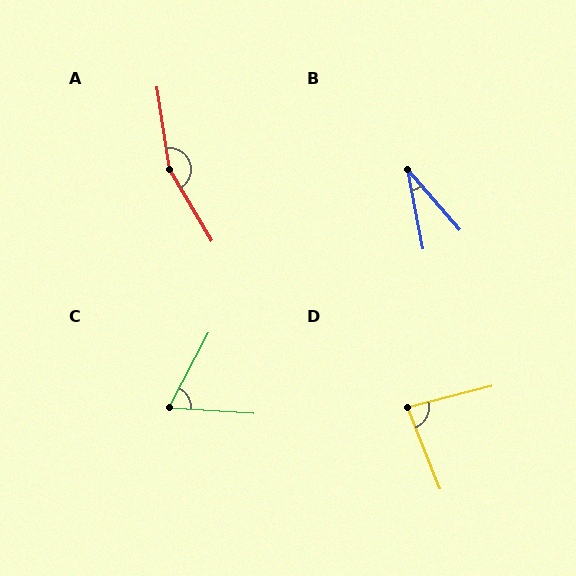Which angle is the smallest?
B, at approximately 30 degrees.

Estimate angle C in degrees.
Approximately 66 degrees.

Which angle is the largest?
A, at approximately 158 degrees.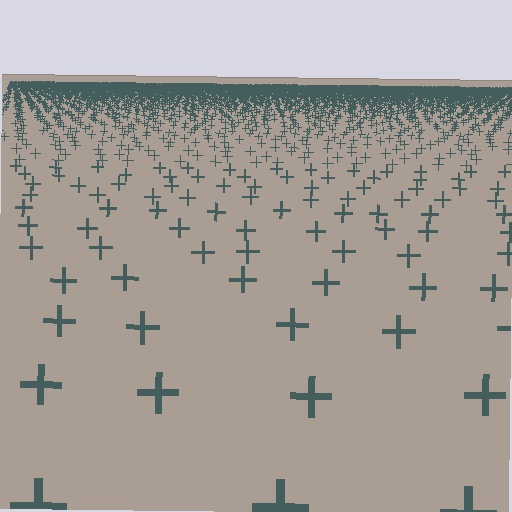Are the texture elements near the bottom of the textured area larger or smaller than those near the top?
Larger. Near the bottom, elements are closer to the viewer and appear at a bigger on-screen size.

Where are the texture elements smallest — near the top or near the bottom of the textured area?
Near the top.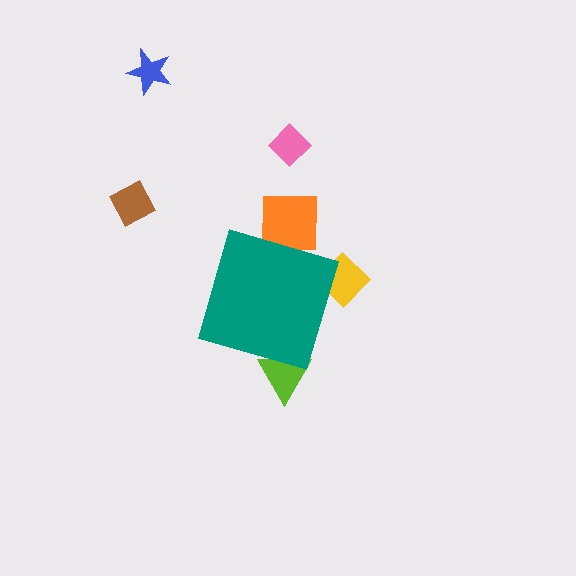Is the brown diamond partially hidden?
No, the brown diamond is fully visible.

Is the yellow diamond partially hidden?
Yes, the yellow diamond is partially hidden behind the teal diamond.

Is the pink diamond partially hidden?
No, the pink diamond is fully visible.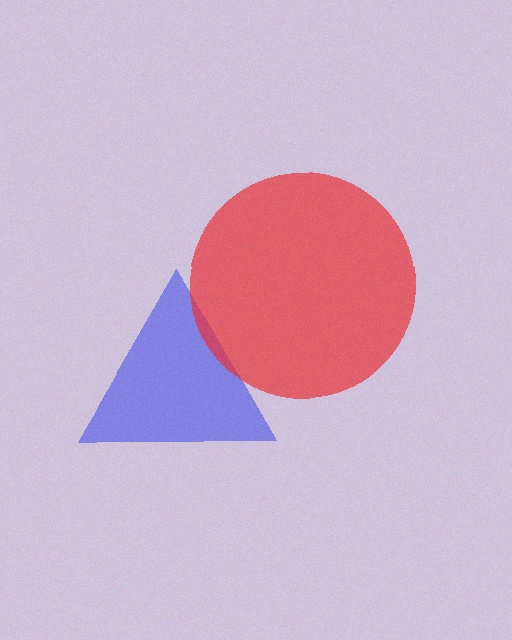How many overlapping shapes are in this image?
There are 2 overlapping shapes in the image.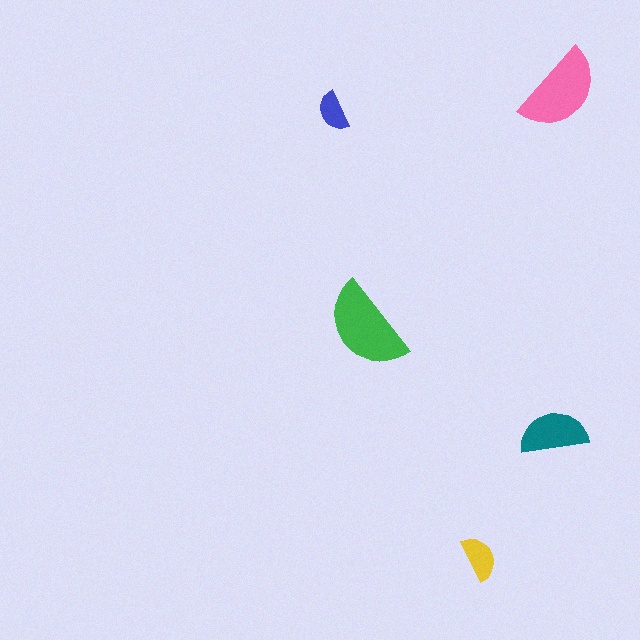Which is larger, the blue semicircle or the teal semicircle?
The teal one.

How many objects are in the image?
There are 5 objects in the image.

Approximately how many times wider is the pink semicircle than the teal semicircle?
About 1.5 times wider.